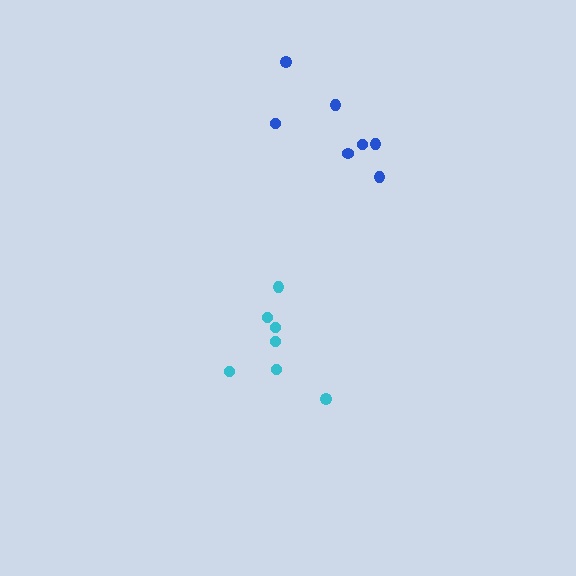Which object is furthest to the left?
The cyan cluster is leftmost.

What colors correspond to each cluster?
The clusters are colored: blue, cyan.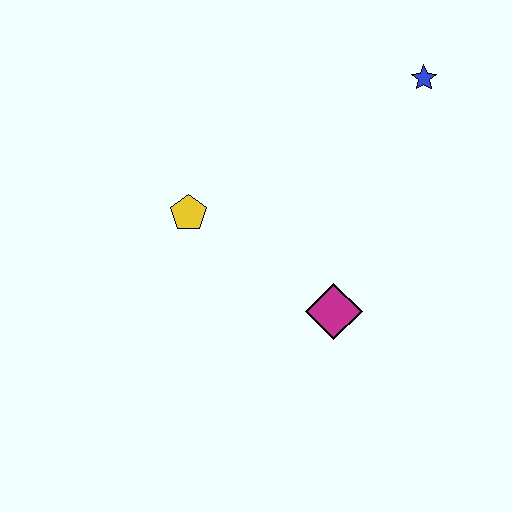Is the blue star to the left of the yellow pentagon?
No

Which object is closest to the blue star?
The magenta diamond is closest to the blue star.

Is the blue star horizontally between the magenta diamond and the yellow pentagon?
No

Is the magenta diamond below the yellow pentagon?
Yes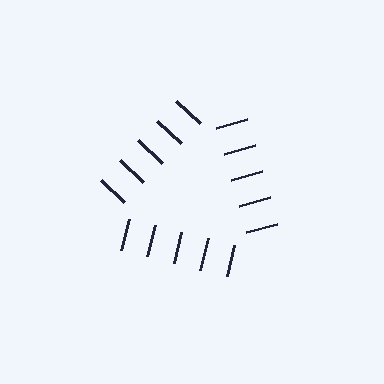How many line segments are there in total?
15 — 5 along each of the 3 edges.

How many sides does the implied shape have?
3 sides — the line-ends trace a triangle.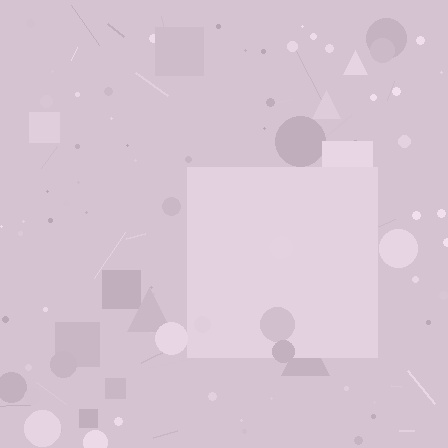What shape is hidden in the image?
A square is hidden in the image.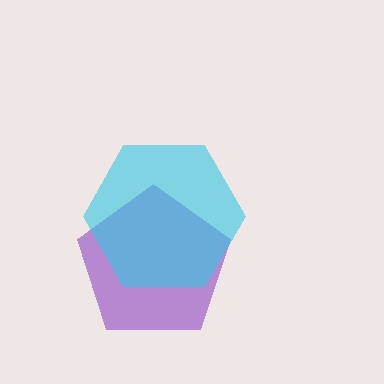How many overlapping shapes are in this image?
There are 2 overlapping shapes in the image.